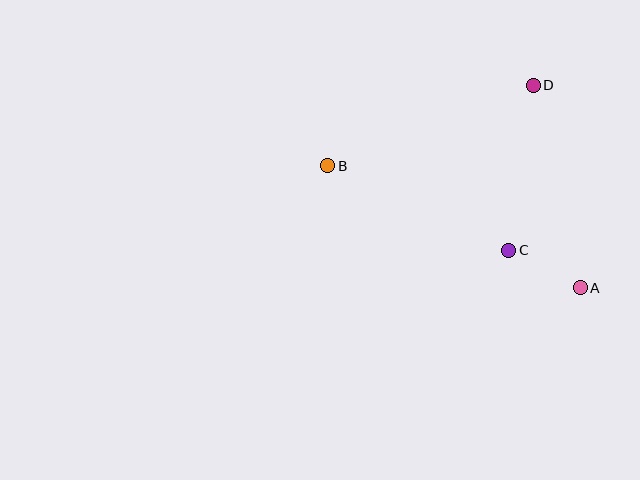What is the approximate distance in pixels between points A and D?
The distance between A and D is approximately 208 pixels.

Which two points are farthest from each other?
Points A and B are farthest from each other.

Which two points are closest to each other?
Points A and C are closest to each other.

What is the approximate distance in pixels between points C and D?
The distance between C and D is approximately 167 pixels.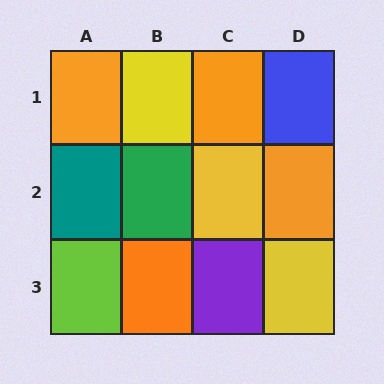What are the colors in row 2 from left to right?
Teal, green, yellow, orange.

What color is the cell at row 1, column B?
Yellow.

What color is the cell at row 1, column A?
Orange.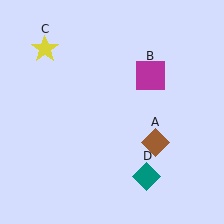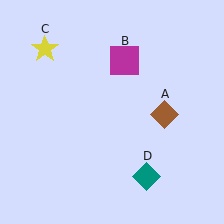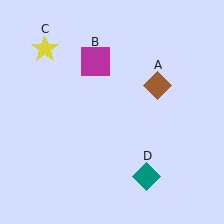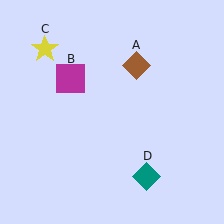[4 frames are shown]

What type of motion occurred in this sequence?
The brown diamond (object A), magenta square (object B) rotated counterclockwise around the center of the scene.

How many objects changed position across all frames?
2 objects changed position: brown diamond (object A), magenta square (object B).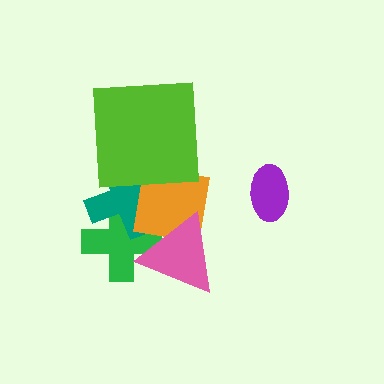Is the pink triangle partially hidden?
No, no other shape covers it.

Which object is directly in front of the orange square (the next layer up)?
The lime square is directly in front of the orange square.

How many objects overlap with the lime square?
2 objects overlap with the lime square.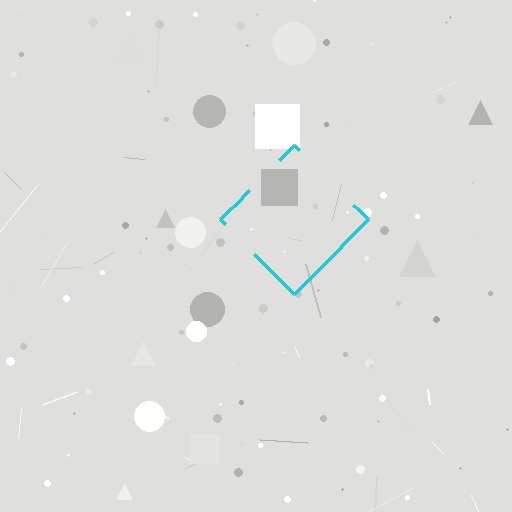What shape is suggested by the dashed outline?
The dashed outline suggests a diamond.